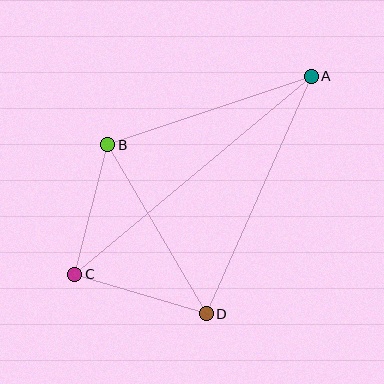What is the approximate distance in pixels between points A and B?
The distance between A and B is approximately 215 pixels.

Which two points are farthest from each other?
Points A and C are farthest from each other.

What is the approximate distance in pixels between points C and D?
The distance between C and D is approximately 137 pixels.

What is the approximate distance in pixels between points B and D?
The distance between B and D is approximately 196 pixels.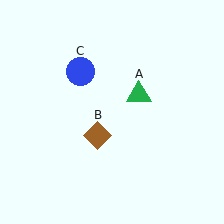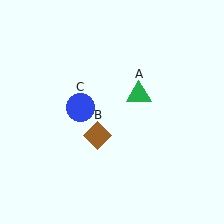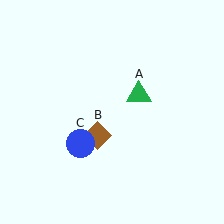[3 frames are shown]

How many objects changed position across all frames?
1 object changed position: blue circle (object C).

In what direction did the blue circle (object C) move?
The blue circle (object C) moved down.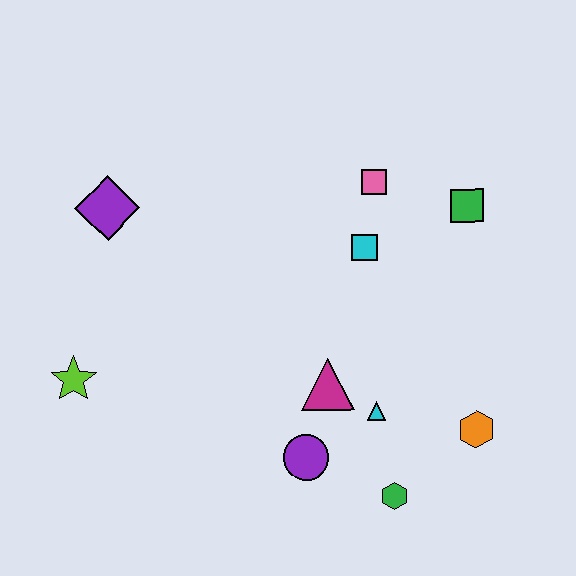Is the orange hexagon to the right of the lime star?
Yes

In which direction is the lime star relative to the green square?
The lime star is to the left of the green square.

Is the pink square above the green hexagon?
Yes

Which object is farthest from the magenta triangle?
The purple diamond is farthest from the magenta triangle.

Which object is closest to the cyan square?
The pink square is closest to the cyan square.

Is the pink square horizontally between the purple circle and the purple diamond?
No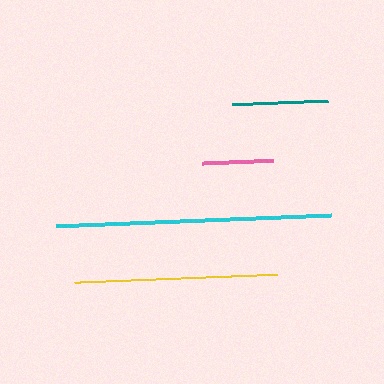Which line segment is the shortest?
The pink line is the shortest at approximately 71 pixels.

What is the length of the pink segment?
The pink segment is approximately 71 pixels long.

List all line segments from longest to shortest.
From longest to shortest: cyan, yellow, teal, pink.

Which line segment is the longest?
The cyan line is the longest at approximately 275 pixels.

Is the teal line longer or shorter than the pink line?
The teal line is longer than the pink line.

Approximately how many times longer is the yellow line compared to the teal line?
The yellow line is approximately 2.1 times the length of the teal line.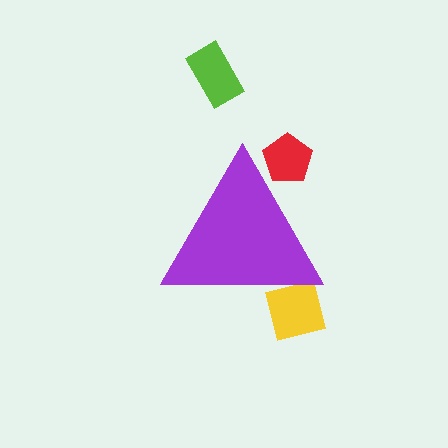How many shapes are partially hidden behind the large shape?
2 shapes are partially hidden.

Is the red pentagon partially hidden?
Yes, the red pentagon is partially hidden behind the purple triangle.